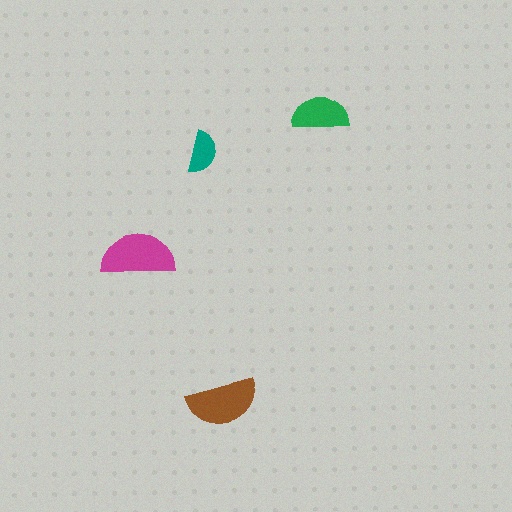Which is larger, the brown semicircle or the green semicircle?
The brown one.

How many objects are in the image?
There are 4 objects in the image.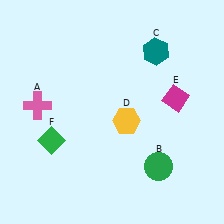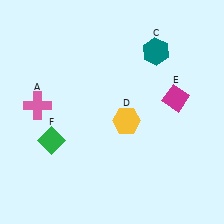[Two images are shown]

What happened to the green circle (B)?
The green circle (B) was removed in Image 2. It was in the bottom-right area of Image 1.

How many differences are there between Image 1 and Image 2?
There is 1 difference between the two images.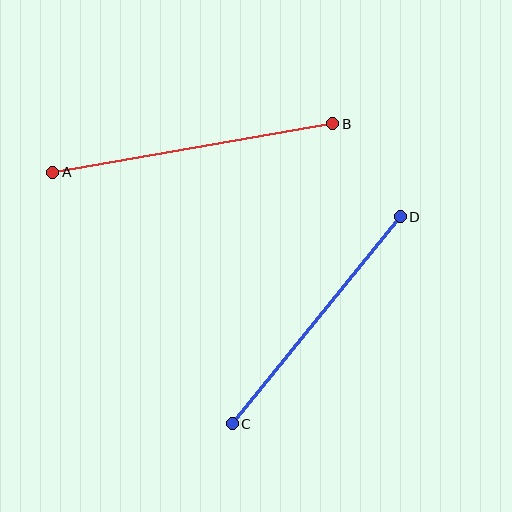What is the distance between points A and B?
The distance is approximately 284 pixels.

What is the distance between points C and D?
The distance is approximately 267 pixels.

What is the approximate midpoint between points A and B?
The midpoint is at approximately (193, 148) pixels.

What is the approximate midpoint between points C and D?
The midpoint is at approximately (316, 320) pixels.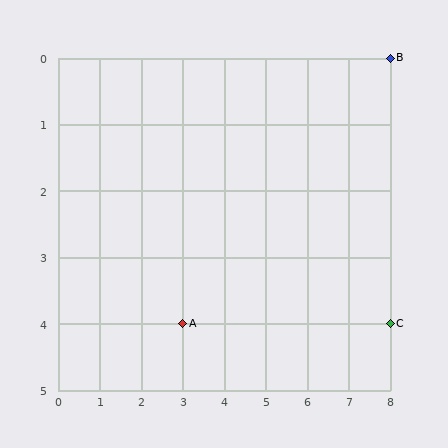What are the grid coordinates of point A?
Point A is at grid coordinates (3, 4).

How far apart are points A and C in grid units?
Points A and C are 5 columns apart.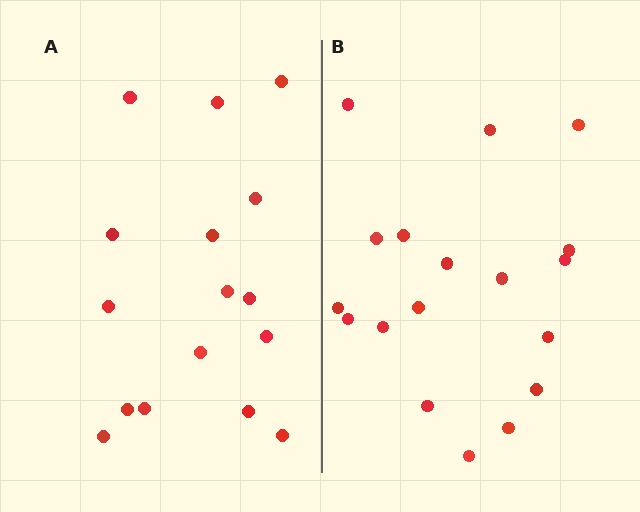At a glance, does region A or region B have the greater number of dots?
Region B (the right region) has more dots.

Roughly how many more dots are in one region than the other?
Region B has just a few more — roughly 2 or 3 more dots than region A.